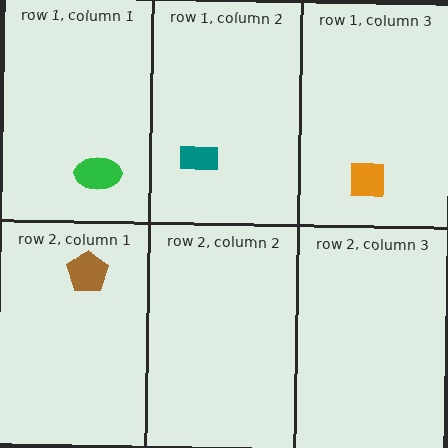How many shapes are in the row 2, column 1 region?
1.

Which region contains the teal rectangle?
The row 1, column 2 region.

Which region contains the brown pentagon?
The row 2, column 1 region.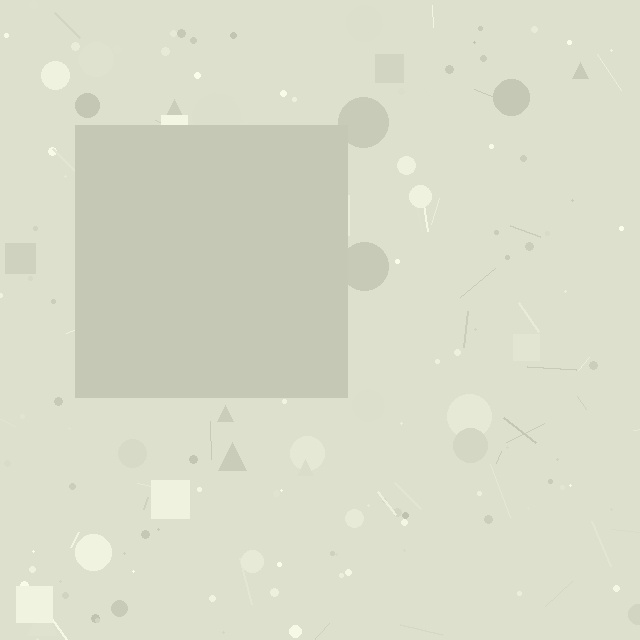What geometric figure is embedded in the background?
A square is embedded in the background.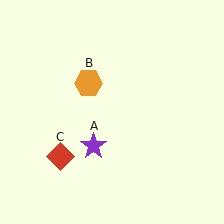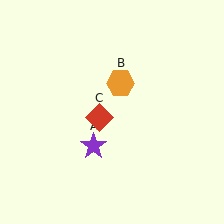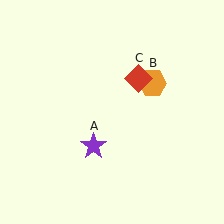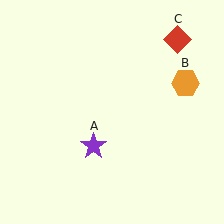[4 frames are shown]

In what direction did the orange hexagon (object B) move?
The orange hexagon (object B) moved right.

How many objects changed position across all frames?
2 objects changed position: orange hexagon (object B), red diamond (object C).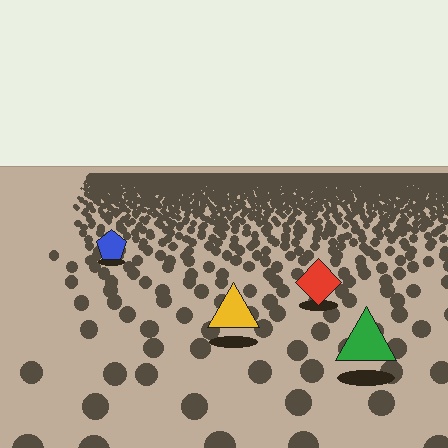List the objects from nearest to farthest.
From nearest to farthest: the green triangle, the yellow triangle, the red diamond, the blue pentagon.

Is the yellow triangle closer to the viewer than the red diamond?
Yes. The yellow triangle is closer — you can tell from the texture gradient: the ground texture is coarser near it.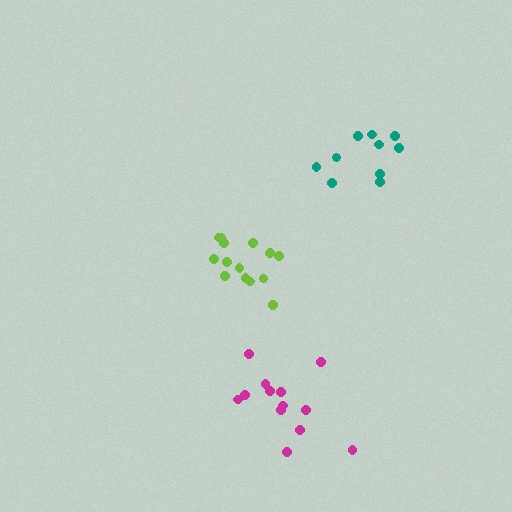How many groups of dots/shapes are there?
There are 3 groups.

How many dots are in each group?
Group 1: 13 dots, Group 2: 14 dots, Group 3: 10 dots (37 total).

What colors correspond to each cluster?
The clusters are colored: magenta, lime, teal.